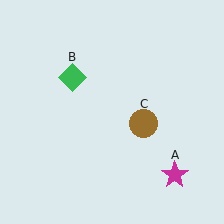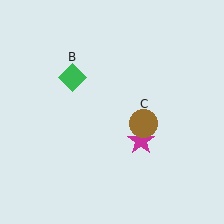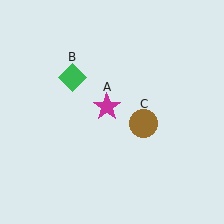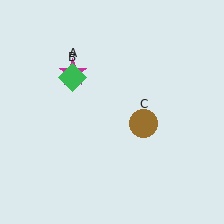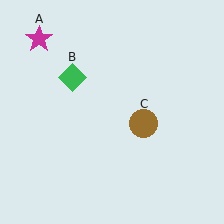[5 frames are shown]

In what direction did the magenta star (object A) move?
The magenta star (object A) moved up and to the left.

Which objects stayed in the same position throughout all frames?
Green diamond (object B) and brown circle (object C) remained stationary.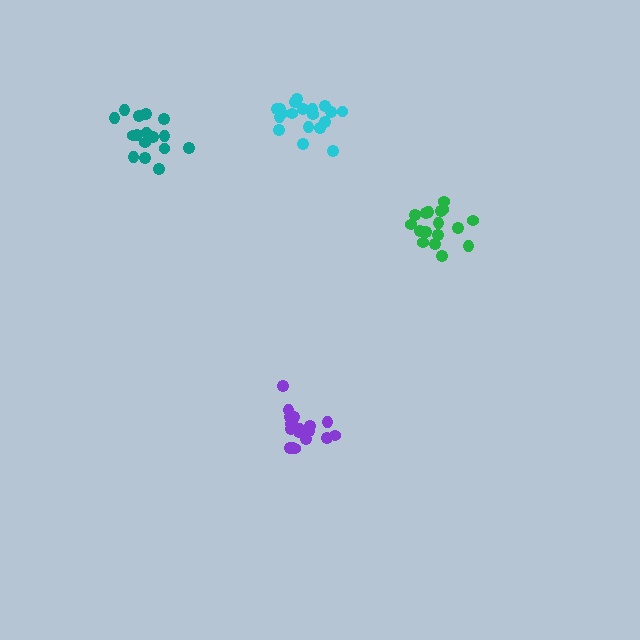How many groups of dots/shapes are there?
There are 4 groups.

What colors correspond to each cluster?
The clusters are colored: green, cyan, purple, teal.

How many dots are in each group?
Group 1: 17 dots, Group 2: 19 dots, Group 3: 20 dots, Group 4: 18 dots (74 total).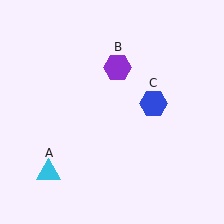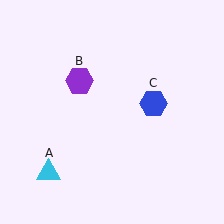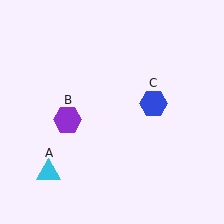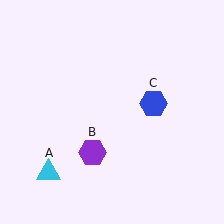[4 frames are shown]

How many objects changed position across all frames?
1 object changed position: purple hexagon (object B).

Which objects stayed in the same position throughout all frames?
Cyan triangle (object A) and blue hexagon (object C) remained stationary.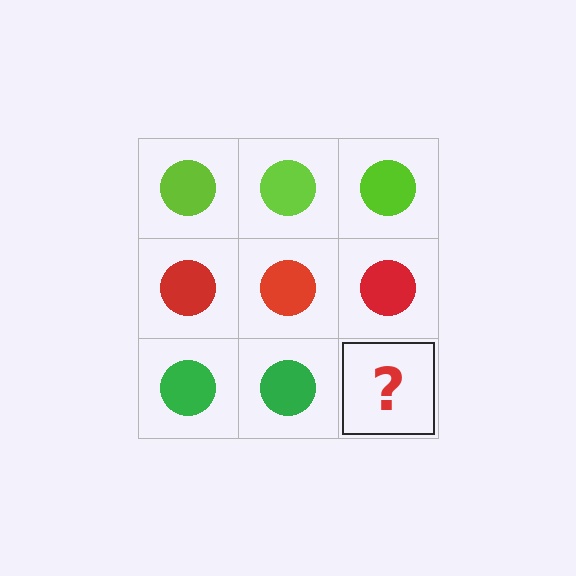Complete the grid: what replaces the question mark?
The question mark should be replaced with a green circle.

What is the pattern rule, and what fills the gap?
The rule is that each row has a consistent color. The gap should be filled with a green circle.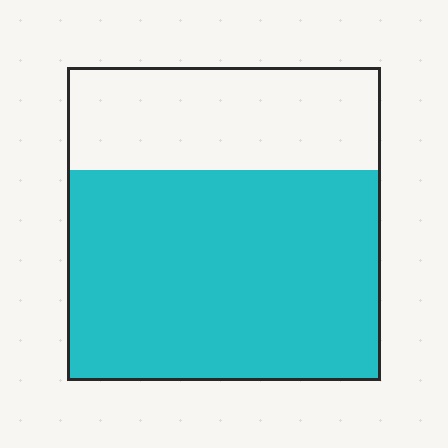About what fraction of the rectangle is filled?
About two thirds (2/3).